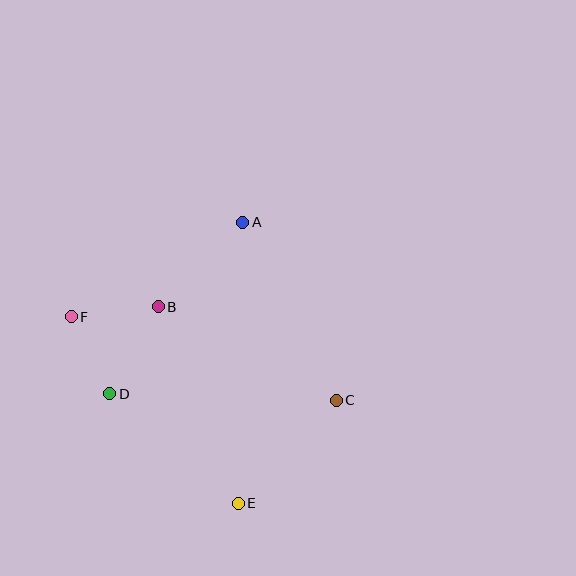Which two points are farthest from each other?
Points A and E are farthest from each other.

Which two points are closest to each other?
Points D and F are closest to each other.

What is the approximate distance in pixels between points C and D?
The distance between C and D is approximately 227 pixels.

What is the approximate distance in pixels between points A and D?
The distance between A and D is approximately 217 pixels.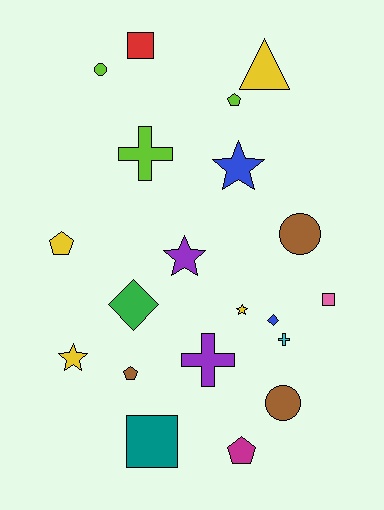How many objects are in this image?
There are 20 objects.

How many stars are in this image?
There are 4 stars.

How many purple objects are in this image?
There are 2 purple objects.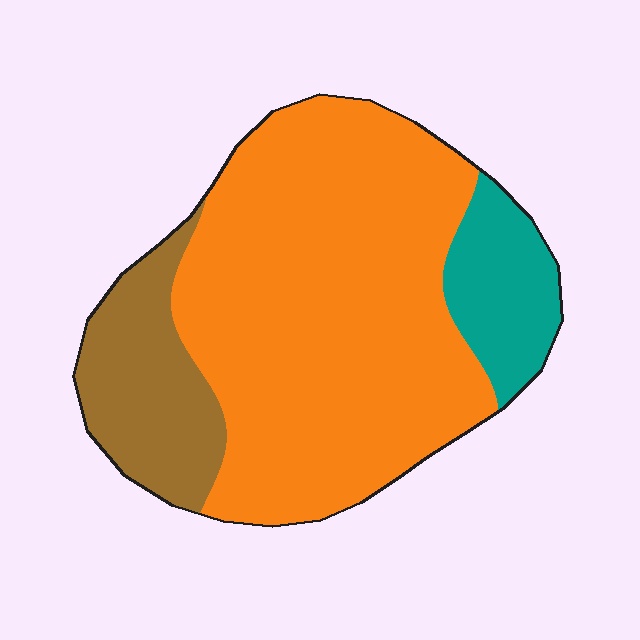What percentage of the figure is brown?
Brown takes up less than a quarter of the figure.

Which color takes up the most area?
Orange, at roughly 70%.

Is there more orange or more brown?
Orange.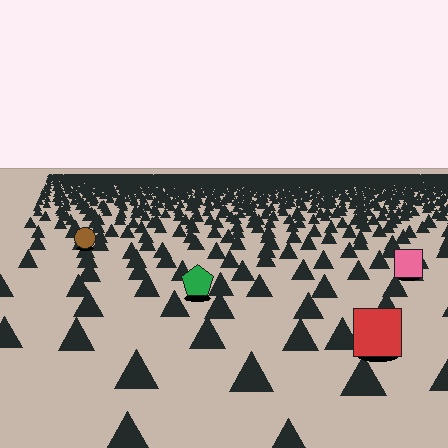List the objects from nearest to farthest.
From nearest to farthest: the red square, the green pentagon, the pink square, the brown circle.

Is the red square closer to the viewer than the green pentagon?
Yes. The red square is closer — you can tell from the texture gradient: the ground texture is coarser near it.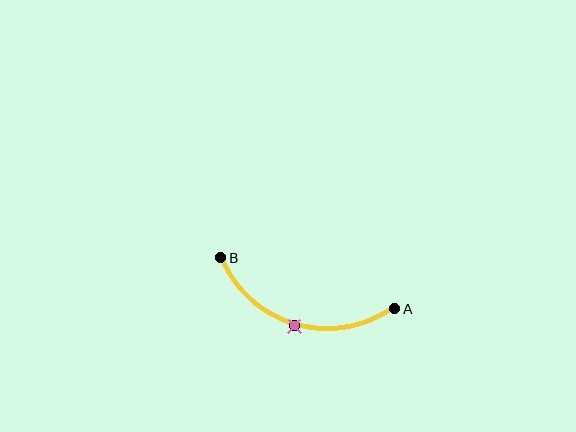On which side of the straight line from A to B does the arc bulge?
The arc bulges below the straight line connecting A and B.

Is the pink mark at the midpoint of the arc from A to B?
Yes. The pink mark lies on the arc at equal arc-length from both A and B — it is the arc midpoint.